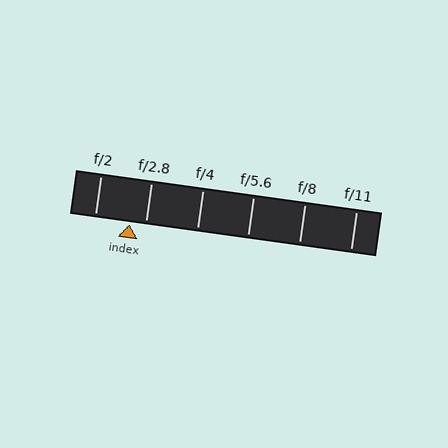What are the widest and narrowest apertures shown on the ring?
The widest aperture shown is f/2 and the narrowest is f/11.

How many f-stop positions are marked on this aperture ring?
There are 6 f-stop positions marked.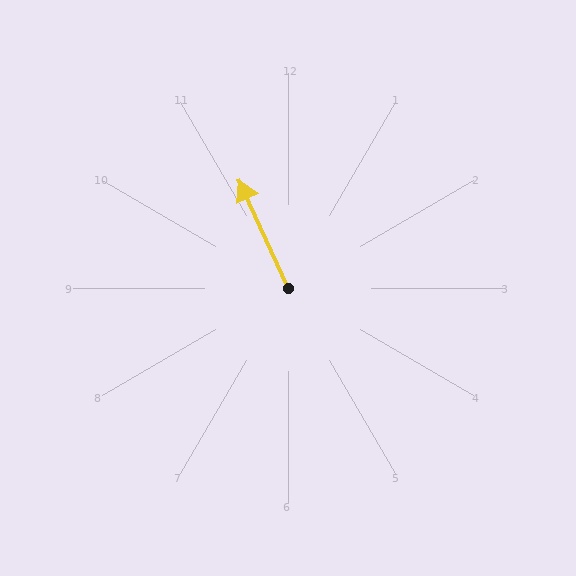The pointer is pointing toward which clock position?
Roughly 11 o'clock.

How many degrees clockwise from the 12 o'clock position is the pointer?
Approximately 335 degrees.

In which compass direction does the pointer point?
Northwest.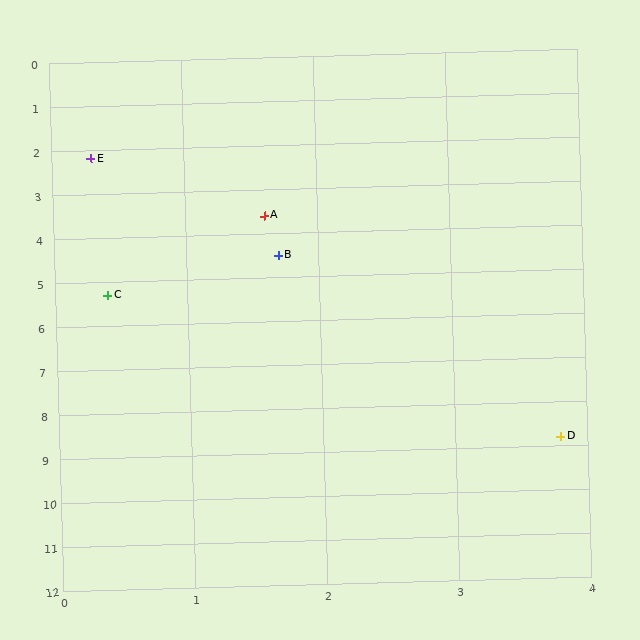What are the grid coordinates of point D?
Point D is at approximately (3.8, 8.8).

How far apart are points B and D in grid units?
Points B and D are about 4.8 grid units apart.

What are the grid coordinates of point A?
Point A is at approximately (1.6, 3.6).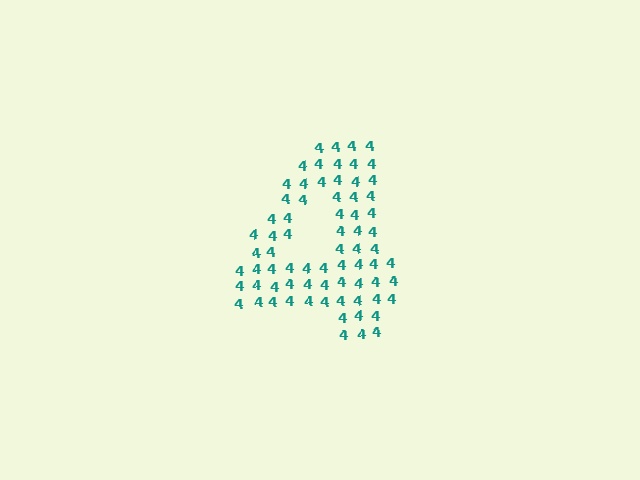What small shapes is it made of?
It is made of small digit 4's.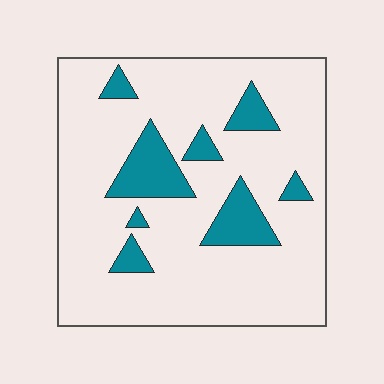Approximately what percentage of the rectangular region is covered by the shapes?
Approximately 15%.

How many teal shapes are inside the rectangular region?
8.